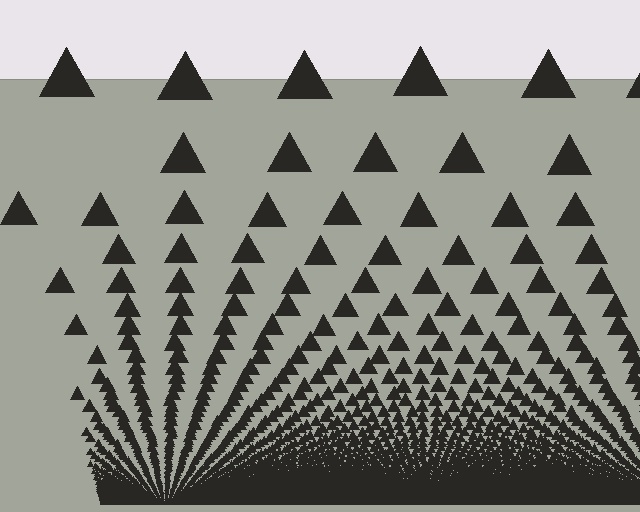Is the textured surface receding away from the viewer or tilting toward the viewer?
The surface appears to tilt toward the viewer. Texture elements get larger and sparser toward the top.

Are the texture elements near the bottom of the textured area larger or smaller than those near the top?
Smaller. The gradient is inverted — elements near the bottom are smaller and denser.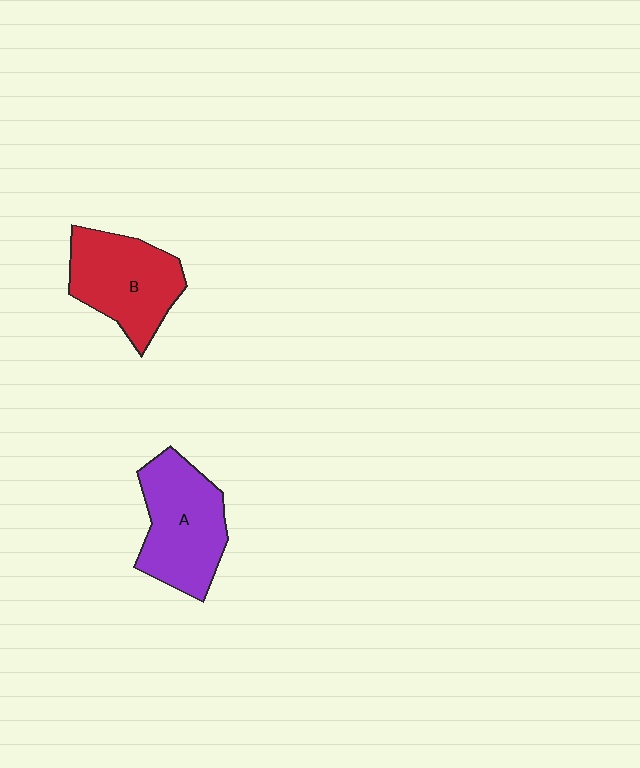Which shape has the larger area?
Shape A (purple).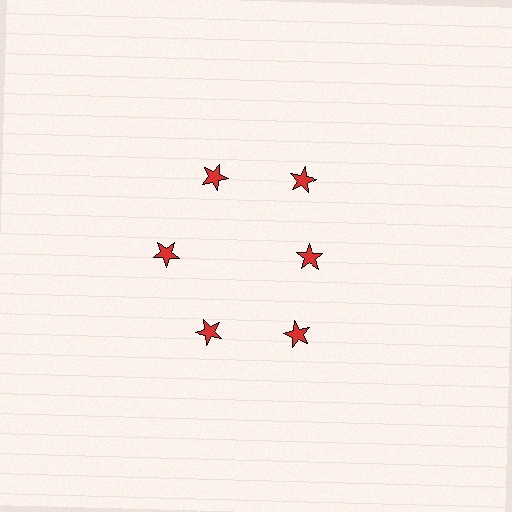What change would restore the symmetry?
The symmetry would be restored by moving it outward, back onto the ring so that all 6 stars sit at equal angles and equal distance from the center.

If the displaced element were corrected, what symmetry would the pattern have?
It would have 6-fold rotational symmetry — the pattern would map onto itself every 60 degrees.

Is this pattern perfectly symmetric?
No. The 6 red stars are arranged in a ring, but one element near the 3 o'clock position is pulled inward toward the center, breaking the 6-fold rotational symmetry.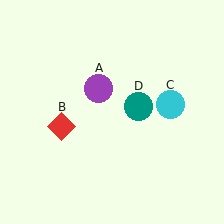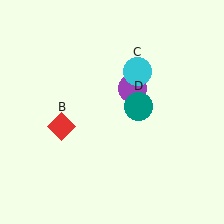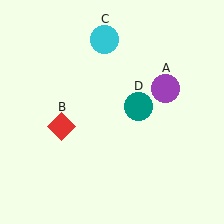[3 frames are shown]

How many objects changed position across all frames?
2 objects changed position: purple circle (object A), cyan circle (object C).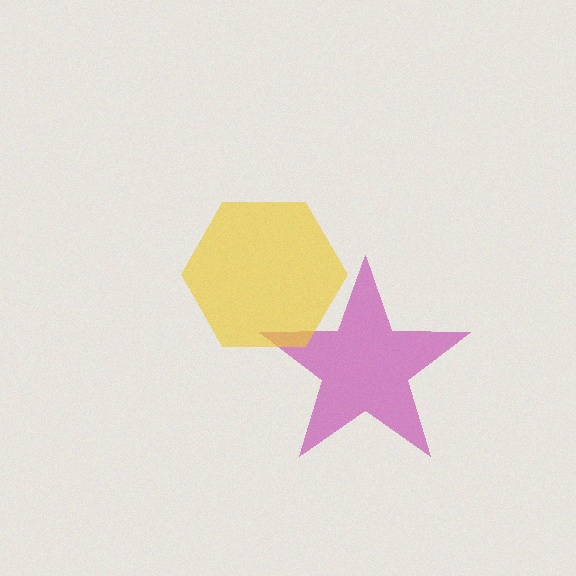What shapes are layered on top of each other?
The layered shapes are: a magenta star, a yellow hexagon.